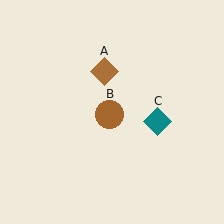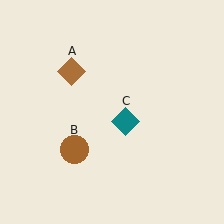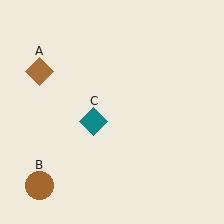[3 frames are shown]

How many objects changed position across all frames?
3 objects changed position: brown diamond (object A), brown circle (object B), teal diamond (object C).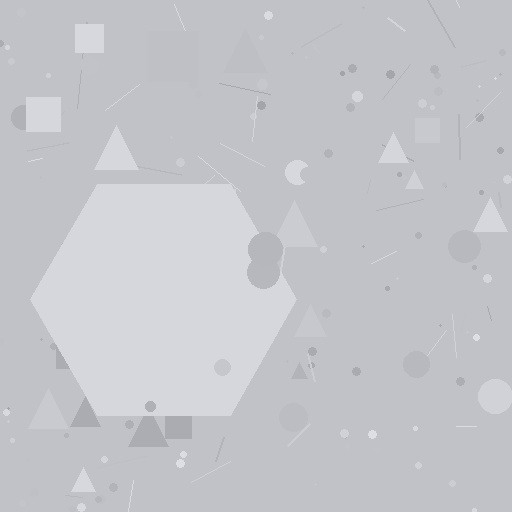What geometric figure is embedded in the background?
A hexagon is embedded in the background.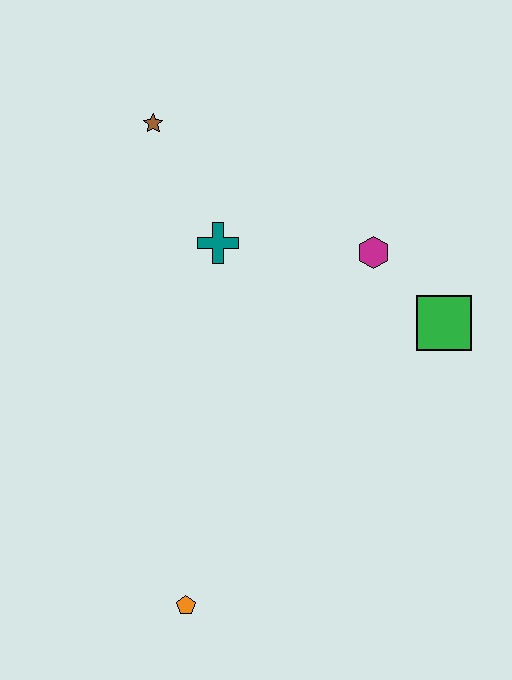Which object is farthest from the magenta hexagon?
The orange pentagon is farthest from the magenta hexagon.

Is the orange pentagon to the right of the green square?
No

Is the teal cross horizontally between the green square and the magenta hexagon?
No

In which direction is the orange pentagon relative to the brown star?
The orange pentagon is below the brown star.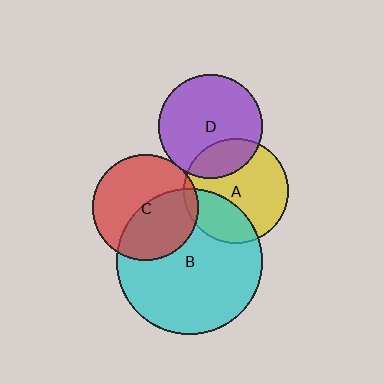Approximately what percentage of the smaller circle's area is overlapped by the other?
Approximately 45%.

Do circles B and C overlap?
Yes.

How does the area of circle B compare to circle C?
Approximately 1.9 times.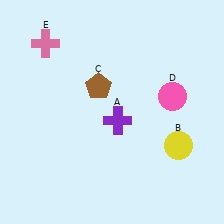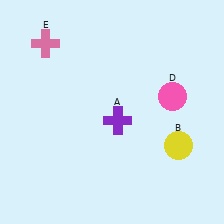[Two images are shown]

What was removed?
The brown pentagon (C) was removed in Image 2.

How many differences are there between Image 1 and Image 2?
There is 1 difference between the two images.